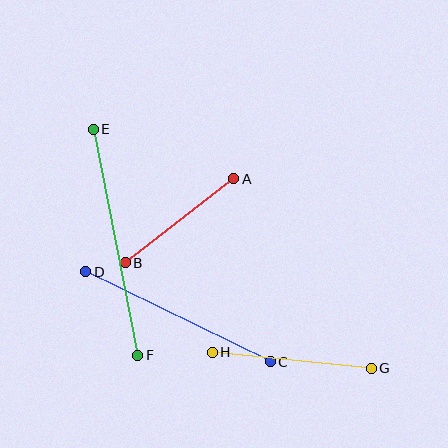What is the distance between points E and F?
The distance is approximately 230 pixels.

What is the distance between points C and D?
The distance is approximately 205 pixels.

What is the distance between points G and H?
The distance is approximately 160 pixels.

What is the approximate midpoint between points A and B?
The midpoint is at approximately (180, 221) pixels.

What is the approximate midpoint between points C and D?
The midpoint is at approximately (178, 317) pixels.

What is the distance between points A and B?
The distance is approximately 137 pixels.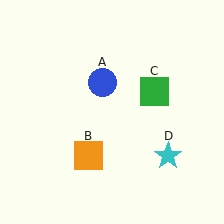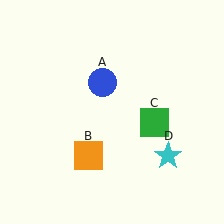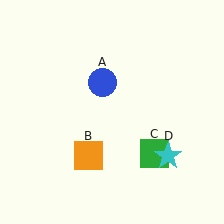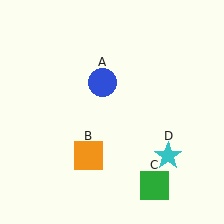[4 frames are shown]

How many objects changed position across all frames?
1 object changed position: green square (object C).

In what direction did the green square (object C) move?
The green square (object C) moved down.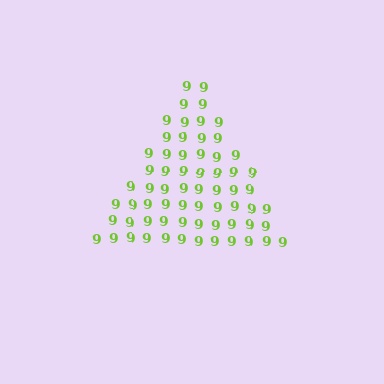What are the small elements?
The small elements are digit 9's.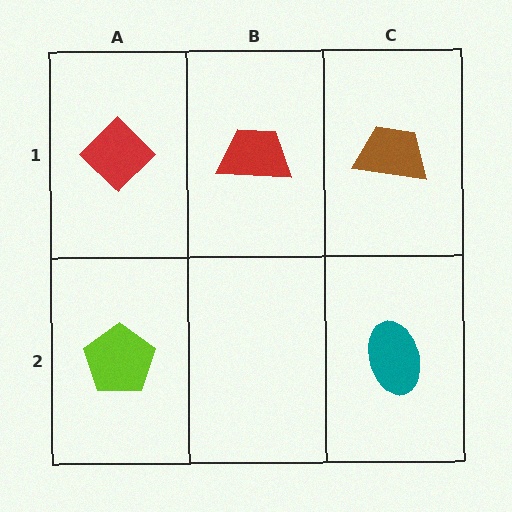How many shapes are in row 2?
2 shapes.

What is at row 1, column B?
A red trapezoid.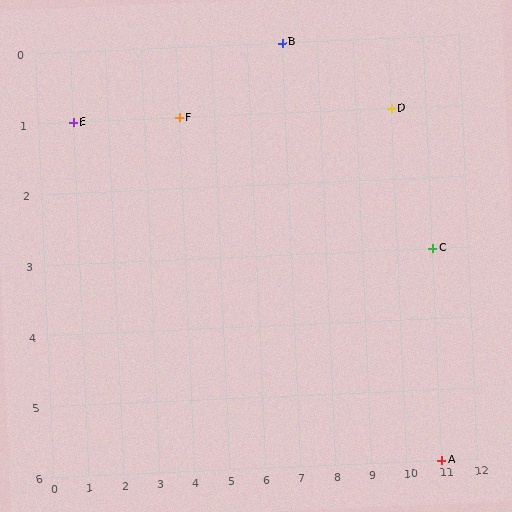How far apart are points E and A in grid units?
Points E and A are 10 columns and 5 rows apart (about 11.2 grid units diagonally).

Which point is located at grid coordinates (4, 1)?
Point F is at (4, 1).